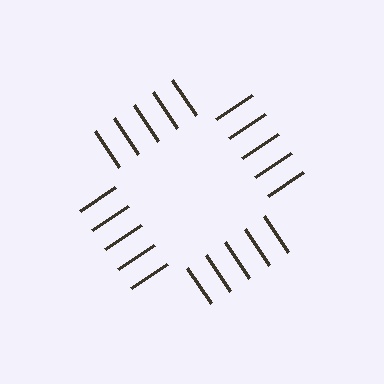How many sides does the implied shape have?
4 sides — the line-ends trace a square.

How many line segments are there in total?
20 — 5 along each of the 4 edges.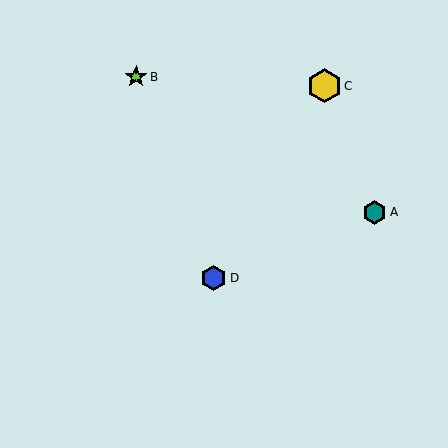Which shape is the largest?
The yellow hexagon (labeled C) is the largest.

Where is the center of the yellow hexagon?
The center of the yellow hexagon is at (324, 86).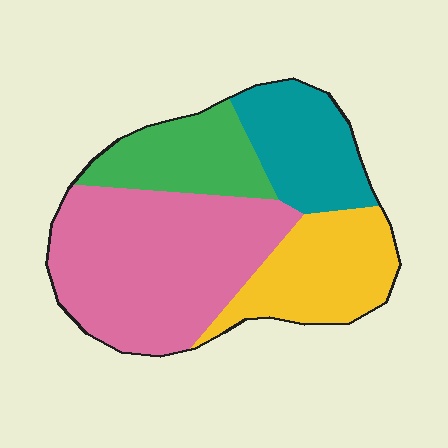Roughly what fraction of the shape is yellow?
Yellow covers about 20% of the shape.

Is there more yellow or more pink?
Pink.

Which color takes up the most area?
Pink, at roughly 45%.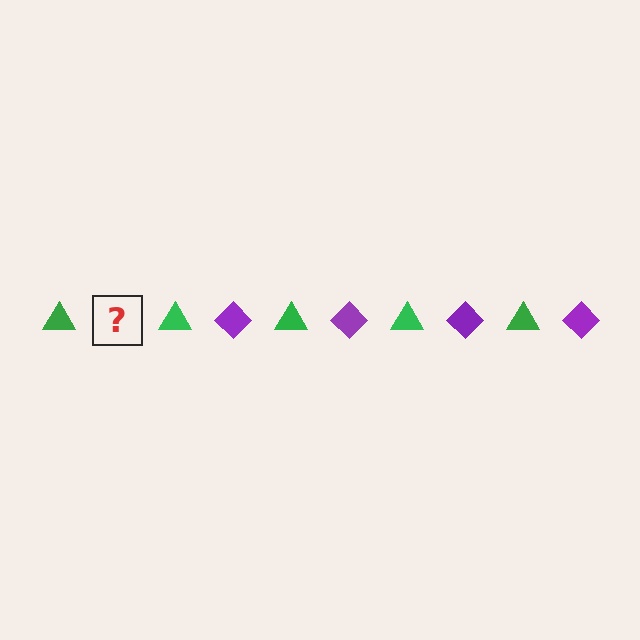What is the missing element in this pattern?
The missing element is a purple diamond.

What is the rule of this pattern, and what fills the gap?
The rule is that the pattern alternates between green triangle and purple diamond. The gap should be filled with a purple diamond.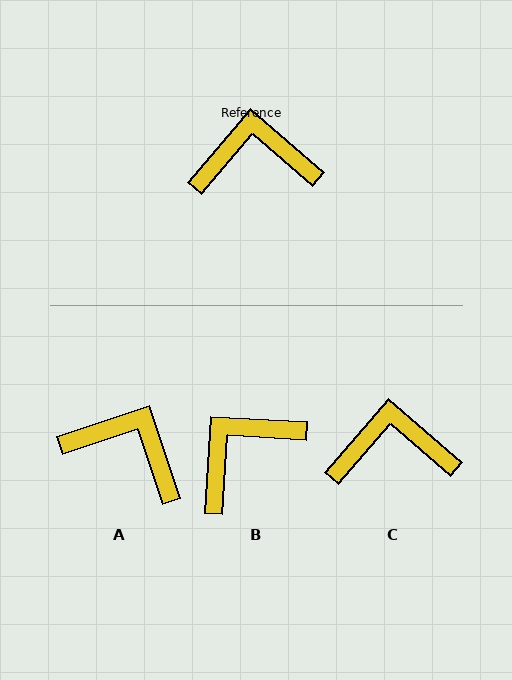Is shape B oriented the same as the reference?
No, it is off by about 37 degrees.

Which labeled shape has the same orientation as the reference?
C.